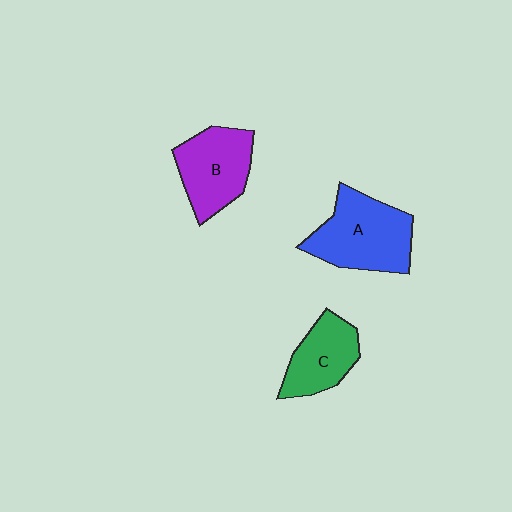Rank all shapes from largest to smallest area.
From largest to smallest: A (blue), B (purple), C (green).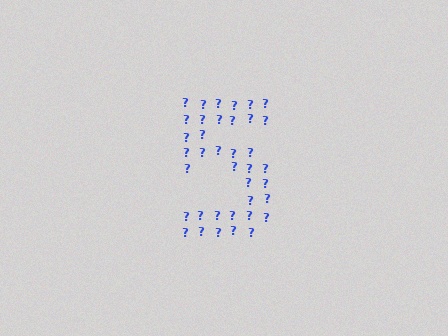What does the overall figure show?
The overall figure shows the digit 5.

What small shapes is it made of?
It is made of small question marks.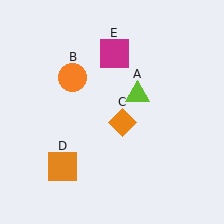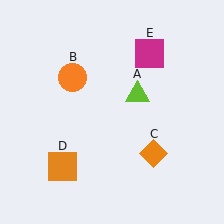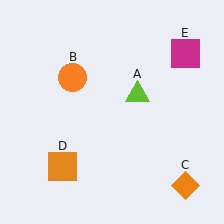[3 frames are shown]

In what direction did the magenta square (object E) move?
The magenta square (object E) moved right.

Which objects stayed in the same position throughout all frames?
Lime triangle (object A) and orange circle (object B) and orange square (object D) remained stationary.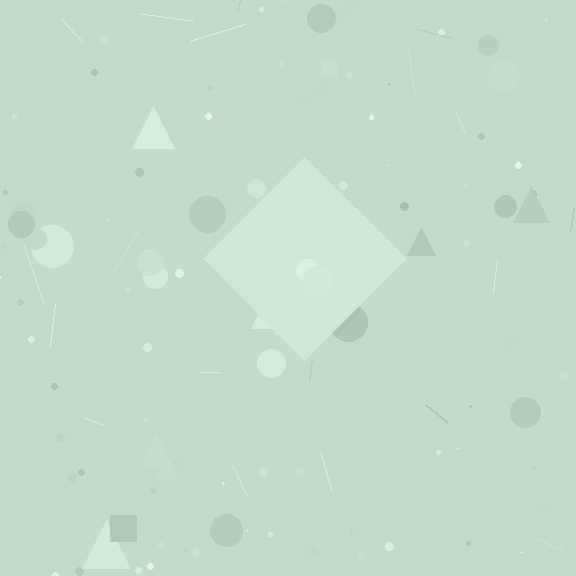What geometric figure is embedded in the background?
A diamond is embedded in the background.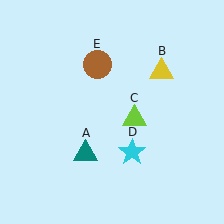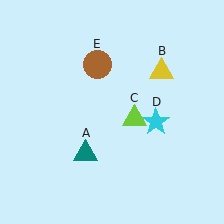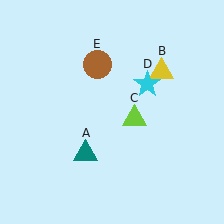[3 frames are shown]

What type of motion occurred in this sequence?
The cyan star (object D) rotated counterclockwise around the center of the scene.